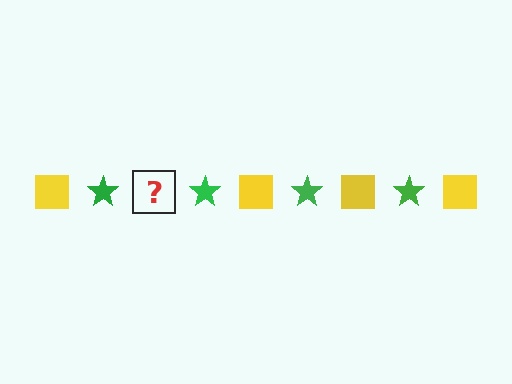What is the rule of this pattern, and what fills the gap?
The rule is that the pattern alternates between yellow square and green star. The gap should be filled with a yellow square.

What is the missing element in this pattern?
The missing element is a yellow square.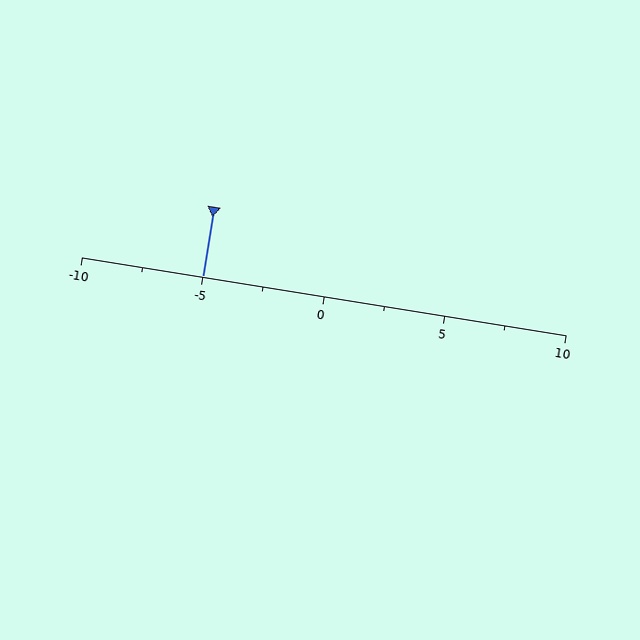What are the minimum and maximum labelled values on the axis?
The axis runs from -10 to 10.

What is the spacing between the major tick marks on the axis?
The major ticks are spaced 5 apart.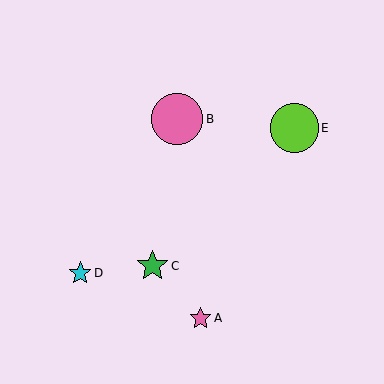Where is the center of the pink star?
The center of the pink star is at (200, 318).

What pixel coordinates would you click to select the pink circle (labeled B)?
Click at (177, 119) to select the pink circle B.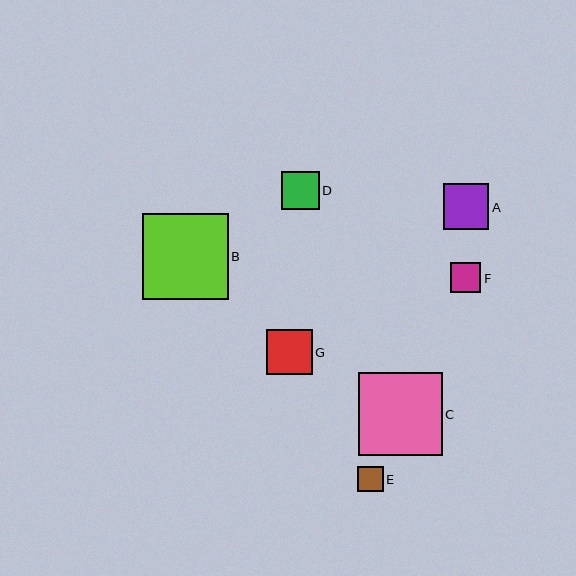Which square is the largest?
Square B is the largest with a size of approximately 86 pixels.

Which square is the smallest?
Square E is the smallest with a size of approximately 25 pixels.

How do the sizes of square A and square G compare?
Square A and square G are approximately the same size.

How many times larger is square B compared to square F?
Square B is approximately 2.9 times the size of square F.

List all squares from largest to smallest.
From largest to smallest: B, C, A, G, D, F, E.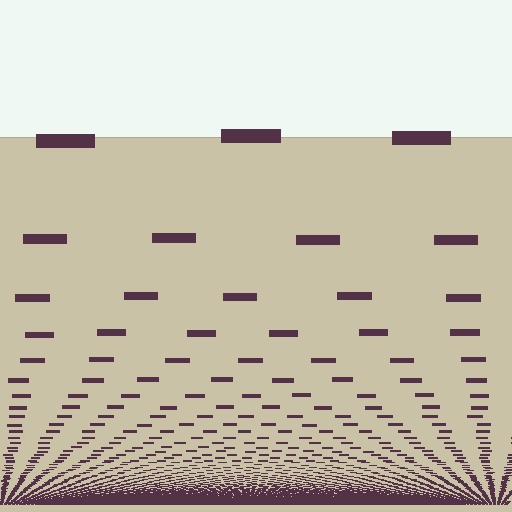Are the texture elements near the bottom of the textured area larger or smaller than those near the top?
Smaller. The gradient is inverted — elements near the bottom are smaller and denser.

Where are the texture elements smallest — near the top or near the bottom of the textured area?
Near the bottom.